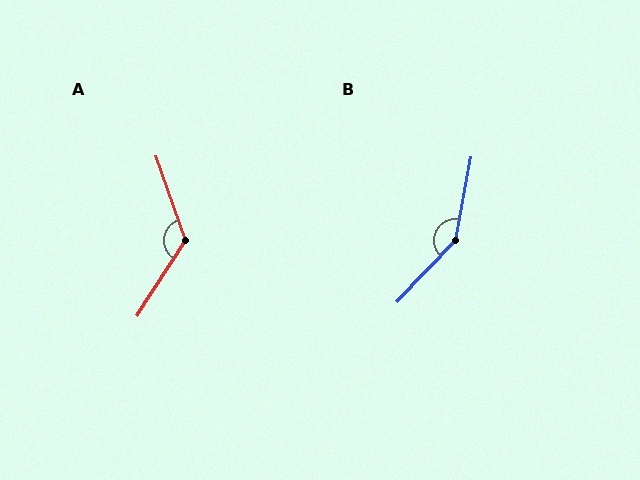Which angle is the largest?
B, at approximately 147 degrees.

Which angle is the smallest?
A, at approximately 128 degrees.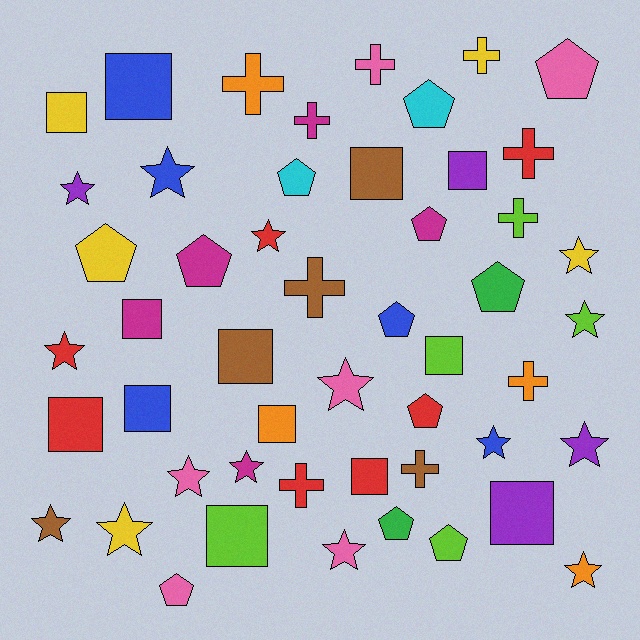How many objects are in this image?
There are 50 objects.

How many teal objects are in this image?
There are no teal objects.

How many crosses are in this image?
There are 10 crosses.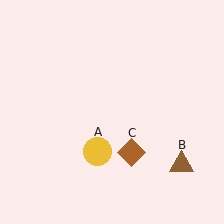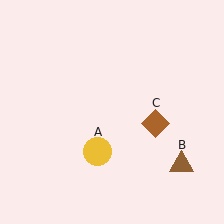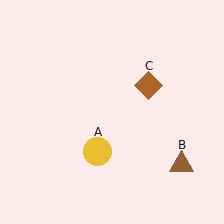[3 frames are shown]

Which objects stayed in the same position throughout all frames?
Yellow circle (object A) and brown triangle (object B) remained stationary.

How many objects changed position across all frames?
1 object changed position: brown diamond (object C).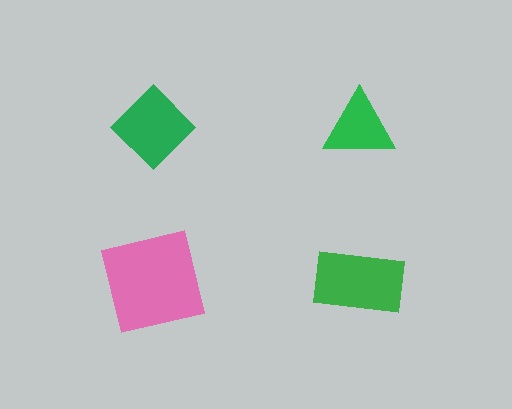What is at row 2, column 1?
A pink square.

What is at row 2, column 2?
A green rectangle.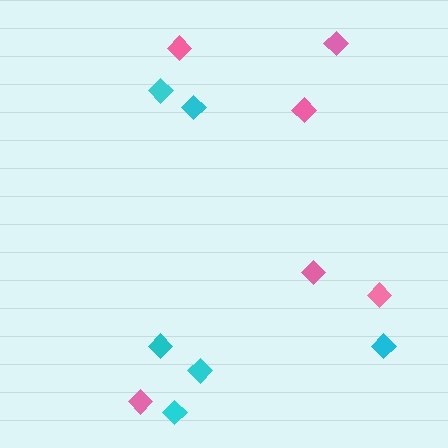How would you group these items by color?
There are 2 groups: one group of pink diamonds (6) and one group of cyan diamonds (6).